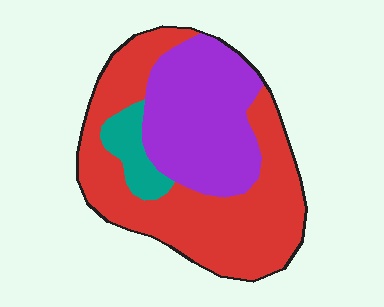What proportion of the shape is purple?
Purple takes up between a third and a half of the shape.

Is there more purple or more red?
Red.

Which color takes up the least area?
Teal, at roughly 10%.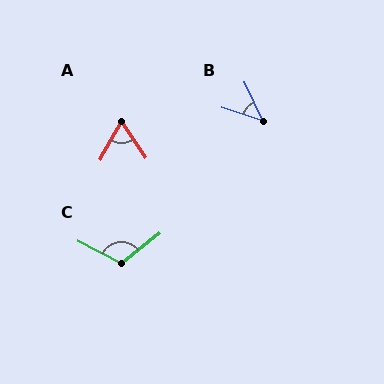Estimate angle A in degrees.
Approximately 63 degrees.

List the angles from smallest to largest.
B (48°), A (63°), C (116°).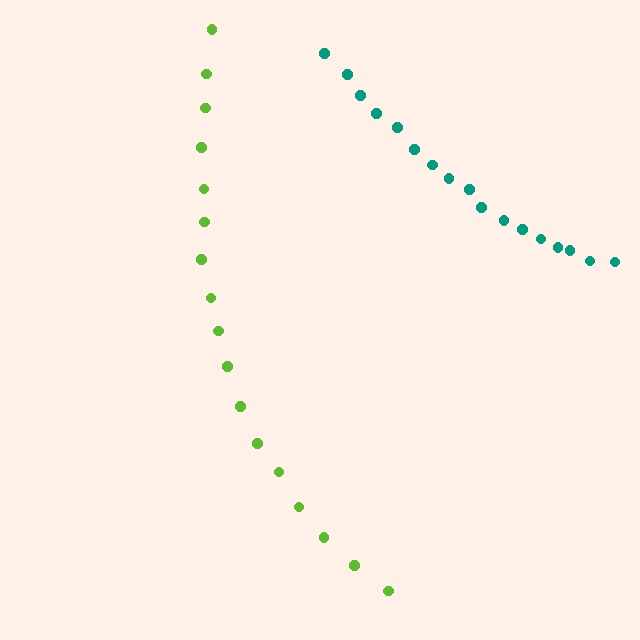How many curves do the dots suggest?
There are 2 distinct paths.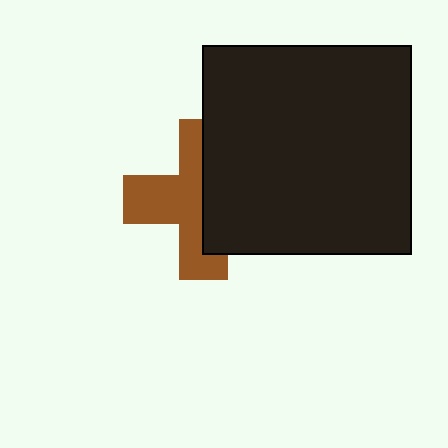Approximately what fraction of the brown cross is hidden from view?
Roughly 48% of the brown cross is hidden behind the black square.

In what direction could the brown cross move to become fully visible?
The brown cross could move left. That would shift it out from behind the black square entirely.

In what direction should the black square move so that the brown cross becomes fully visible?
The black square should move right. That is the shortest direction to clear the overlap and leave the brown cross fully visible.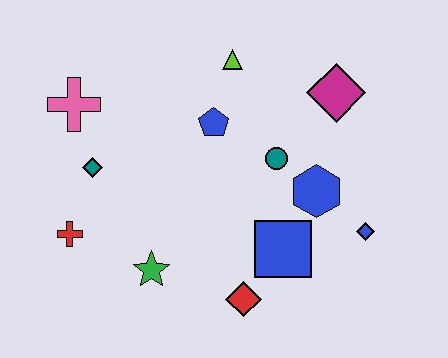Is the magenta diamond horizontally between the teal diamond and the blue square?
No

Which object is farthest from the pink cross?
The blue diamond is farthest from the pink cross.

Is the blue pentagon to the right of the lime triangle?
No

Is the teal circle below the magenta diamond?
Yes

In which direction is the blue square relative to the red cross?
The blue square is to the right of the red cross.